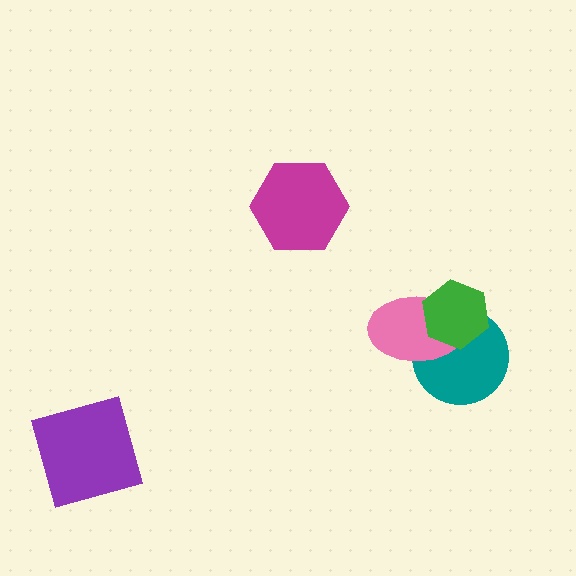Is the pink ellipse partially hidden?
Yes, it is partially covered by another shape.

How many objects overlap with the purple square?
0 objects overlap with the purple square.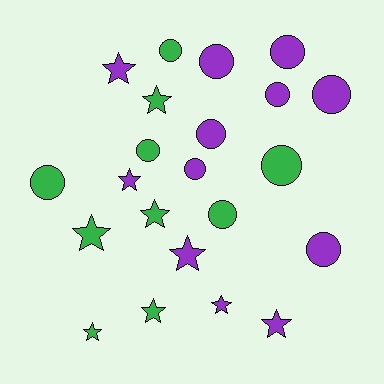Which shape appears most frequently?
Circle, with 12 objects.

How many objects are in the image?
There are 22 objects.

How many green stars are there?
There are 5 green stars.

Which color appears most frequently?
Purple, with 12 objects.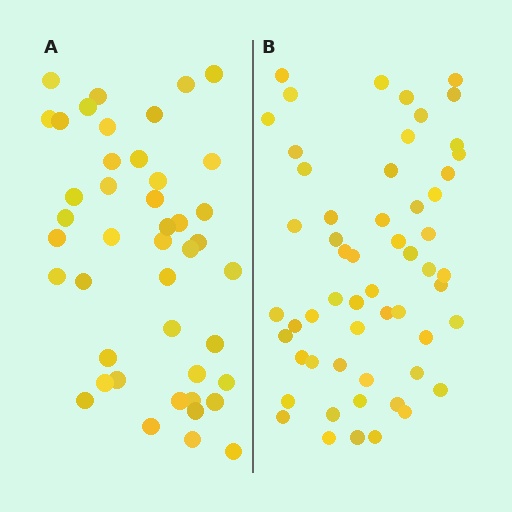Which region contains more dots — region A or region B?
Region B (the right region) has more dots.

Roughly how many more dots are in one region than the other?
Region B has roughly 12 or so more dots than region A.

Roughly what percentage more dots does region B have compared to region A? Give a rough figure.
About 25% more.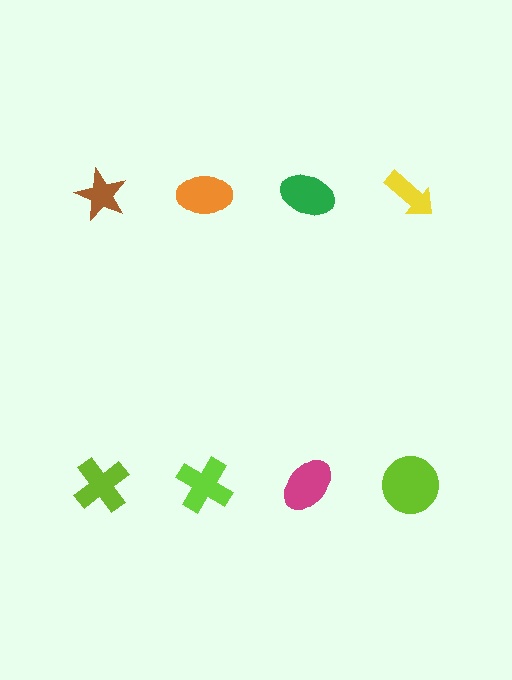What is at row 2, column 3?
A magenta ellipse.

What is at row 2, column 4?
A lime circle.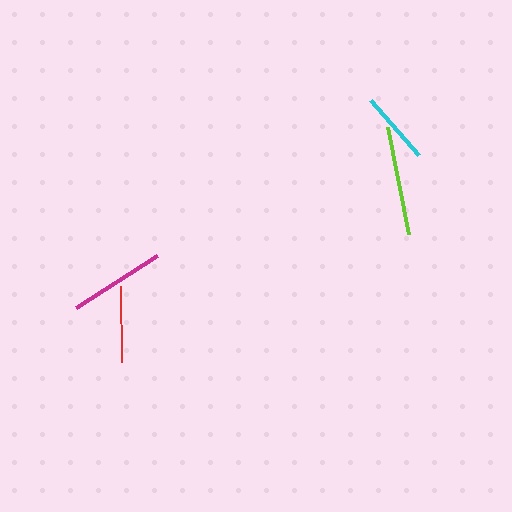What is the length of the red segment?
The red segment is approximately 76 pixels long.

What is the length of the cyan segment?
The cyan segment is approximately 73 pixels long.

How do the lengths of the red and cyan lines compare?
The red and cyan lines are approximately the same length.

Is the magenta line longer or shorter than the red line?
The magenta line is longer than the red line.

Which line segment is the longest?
The lime line is the longest at approximately 109 pixels.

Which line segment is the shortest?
The cyan line is the shortest at approximately 73 pixels.